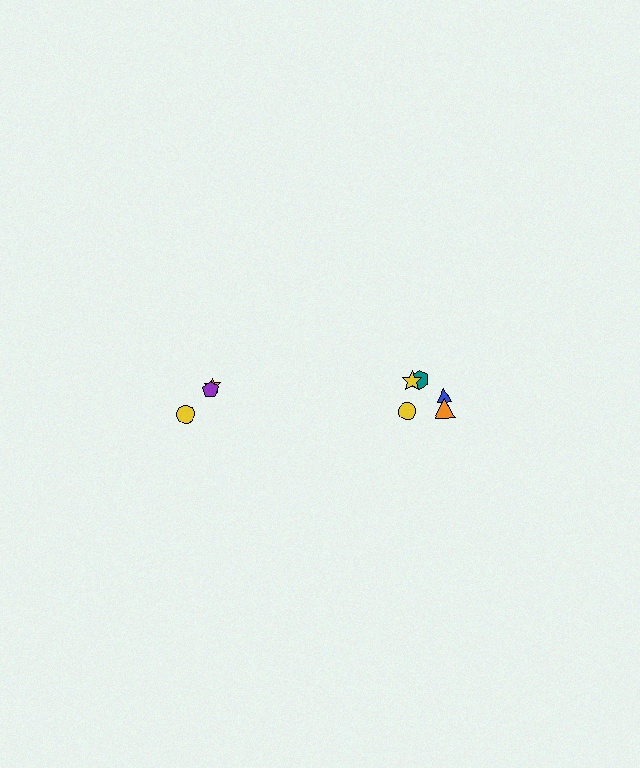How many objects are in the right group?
There are 5 objects.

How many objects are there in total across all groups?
There are 8 objects.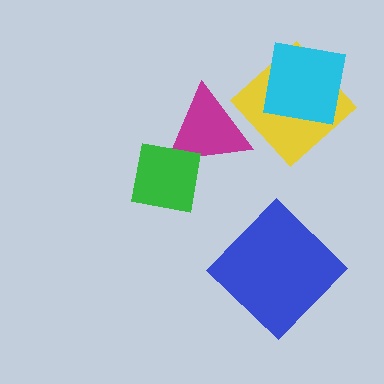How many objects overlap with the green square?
1 object overlaps with the green square.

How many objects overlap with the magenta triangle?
1 object overlaps with the magenta triangle.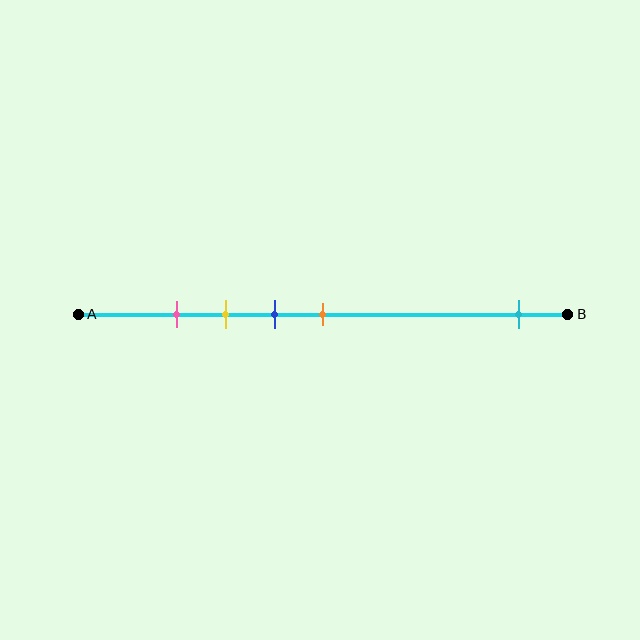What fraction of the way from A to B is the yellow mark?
The yellow mark is approximately 30% (0.3) of the way from A to B.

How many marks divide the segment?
There are 5 marks dividing the segment.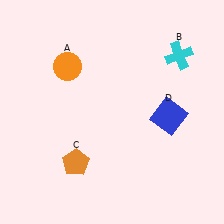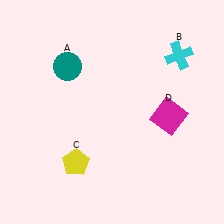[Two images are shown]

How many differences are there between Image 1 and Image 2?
There are 3 differences between the two images.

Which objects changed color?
A changed from orange to teal. C changed from orange to yellow. D changed from blue to magenta.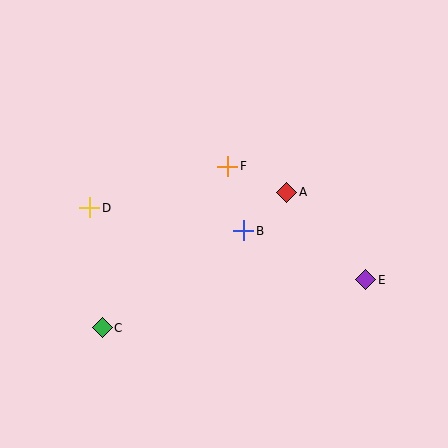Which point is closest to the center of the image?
Point B at (244, 231) is closest to the center.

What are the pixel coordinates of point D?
Point D is at (90, 208).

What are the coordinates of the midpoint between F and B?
The midpoint between F and B is at (236, 198).